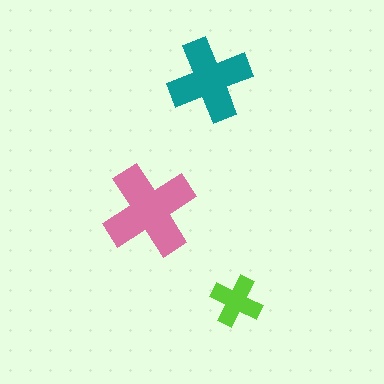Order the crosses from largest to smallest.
the pink one, the teal one, the lime one.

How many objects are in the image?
There are 3 objects in the image.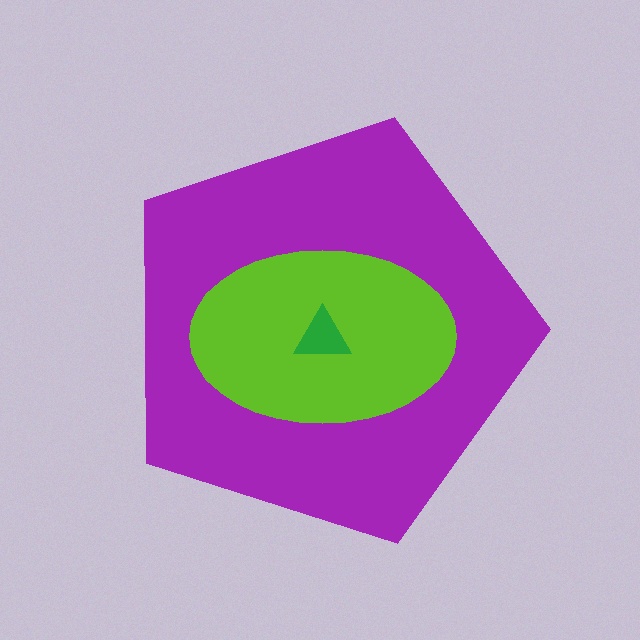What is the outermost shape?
The purple pentagon.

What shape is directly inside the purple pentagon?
The lime ellipse.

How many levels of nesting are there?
3.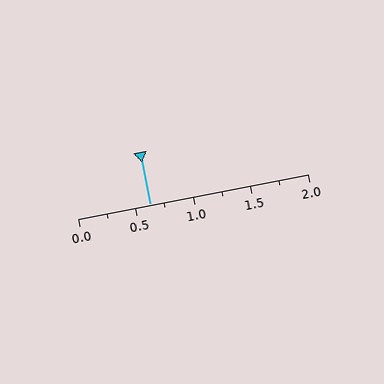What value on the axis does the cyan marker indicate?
The marker indicates approximately 0.62.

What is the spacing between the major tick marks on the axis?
The major ticks are spaced 0.5 apart.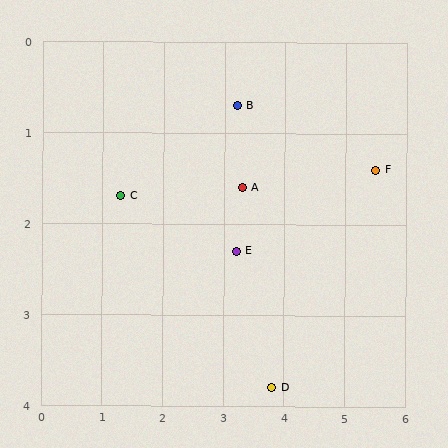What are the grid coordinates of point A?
Point A is at approximately (3.3, 1.6).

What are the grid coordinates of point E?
Point E is at approximately (3.2, 2.3).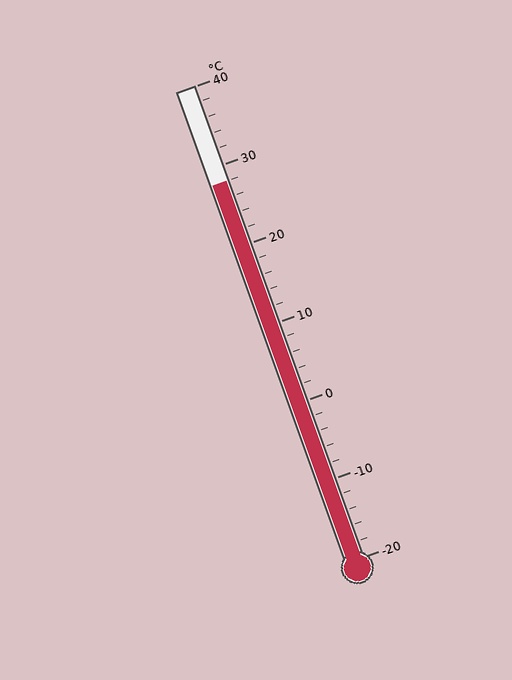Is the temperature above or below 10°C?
The temperature is above 10°C.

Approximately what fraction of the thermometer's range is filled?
The thermometer is filled to approximately 80% of its range.